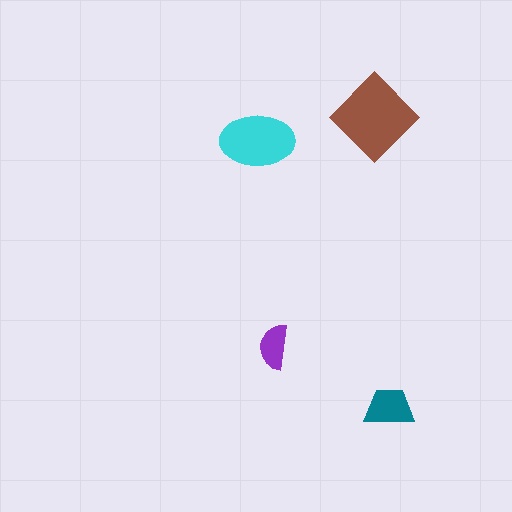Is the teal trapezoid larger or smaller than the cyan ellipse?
Smaller.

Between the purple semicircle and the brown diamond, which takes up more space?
The brown diamond.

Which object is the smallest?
The purple semicircle.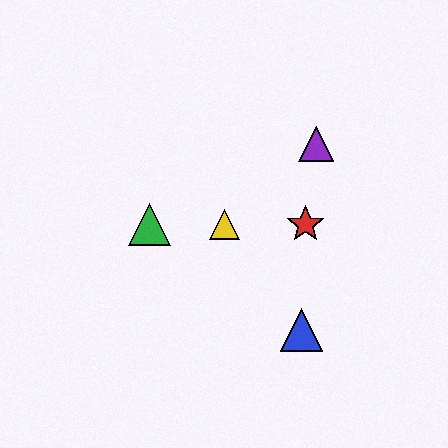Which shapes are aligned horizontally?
The red star, the green triangle, the yellow triangle are aligned horizontally.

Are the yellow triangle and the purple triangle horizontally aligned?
No, the yellow triangle is at y≈224 and the purple triangle is at y≈145.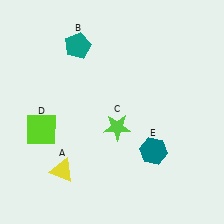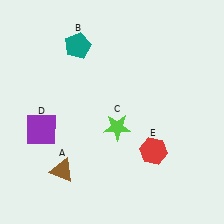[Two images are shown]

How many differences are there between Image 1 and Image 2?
There are 3 differences between the two images.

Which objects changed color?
A changed from yellow to brown. D changed from lime to purple. E changed from teal to red.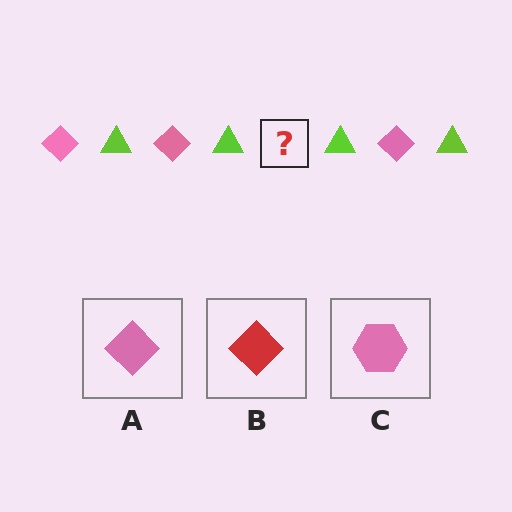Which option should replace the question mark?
Option A.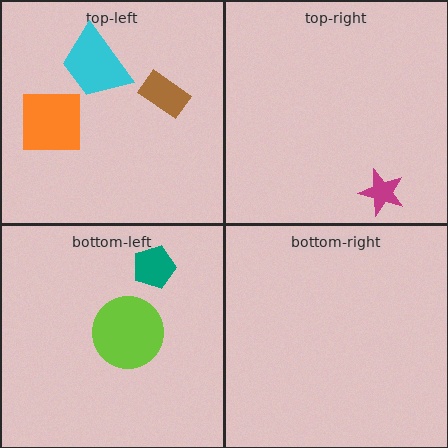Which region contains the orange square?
The top-left region.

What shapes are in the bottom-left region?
The teal pentagon, the lime circle.